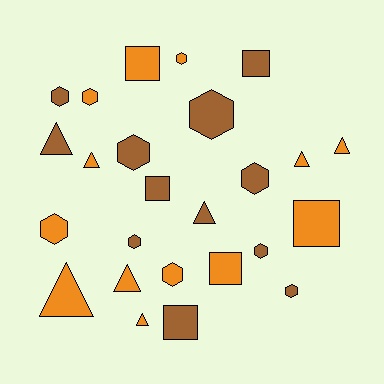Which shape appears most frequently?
Hexagon, with 11 objects.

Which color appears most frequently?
Orange, with 13 objects.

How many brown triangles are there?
There are 2 brown triangles.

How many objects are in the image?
There are 25 objects.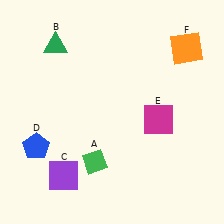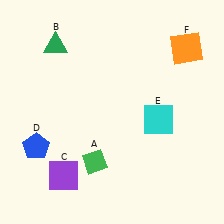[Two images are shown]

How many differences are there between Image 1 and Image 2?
There is 1 difference between the two images.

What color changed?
The square (E) changed from magenta in Image 1 to cyan in Image 2.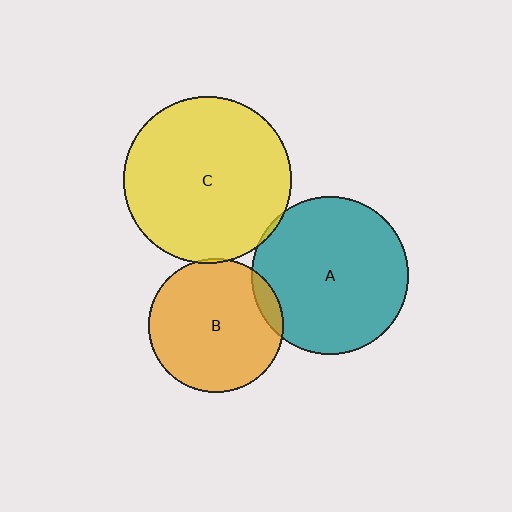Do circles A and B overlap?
Yes.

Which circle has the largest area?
Circle C (yellow).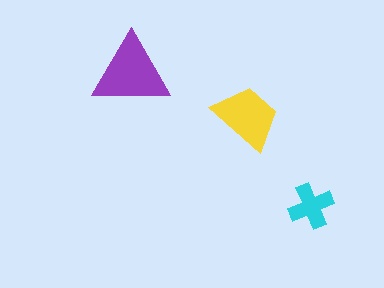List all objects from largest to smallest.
The purple triangle, the yellow trapezoid, the cyan cross.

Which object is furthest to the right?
The cyan cross is rightmost.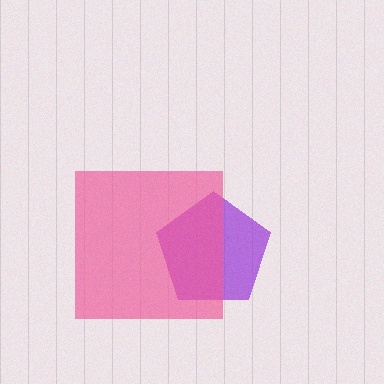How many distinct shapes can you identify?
There are 2 distinct shapes: a purple pentagon, a pink square.